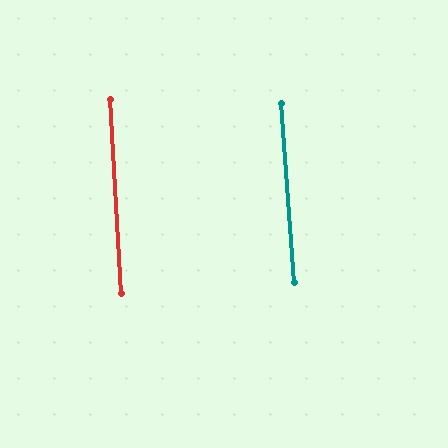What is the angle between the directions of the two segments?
Approximately 1 degree.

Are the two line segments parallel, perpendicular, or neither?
Parallel — their directions differ by only 0.7°.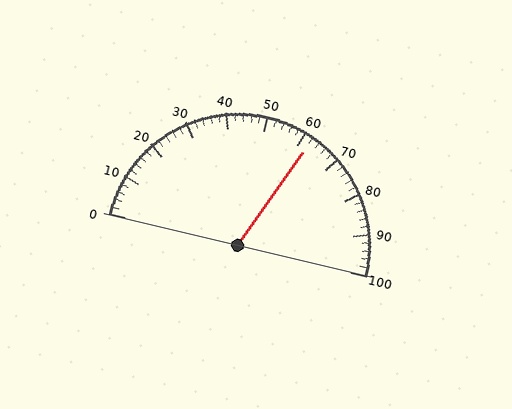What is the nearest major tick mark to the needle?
The nearest major tick mark is 60.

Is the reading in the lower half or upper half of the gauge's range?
The reading is in the upper half of the range (0 to 100).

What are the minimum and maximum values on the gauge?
The gauge ranges from 0 to 100.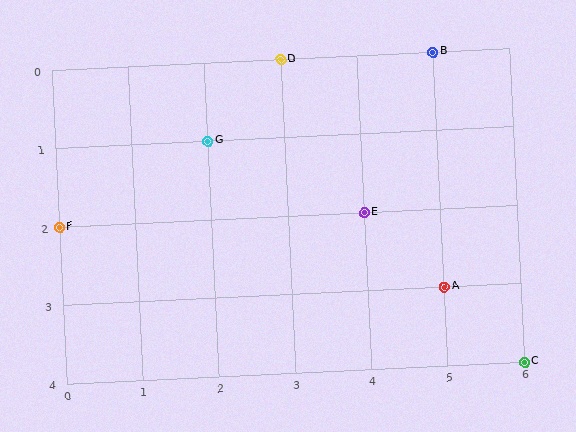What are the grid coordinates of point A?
Point A is at grid coordinates (5, 3).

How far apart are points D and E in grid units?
Points D and E are 1 column and 2 rows apart (about 2.2 grid units diagonally).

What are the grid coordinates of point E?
Point E is at grid coordinates (4, 2).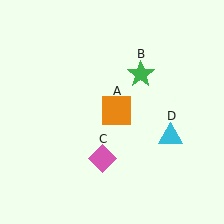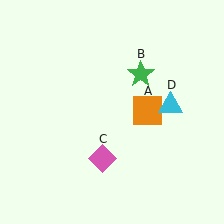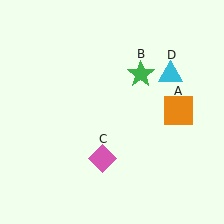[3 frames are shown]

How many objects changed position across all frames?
2 objects changed position: orange square (object A), cyan triangle (object D).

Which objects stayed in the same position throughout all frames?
Green star (object B) and pink diamond (object C) remained stationary.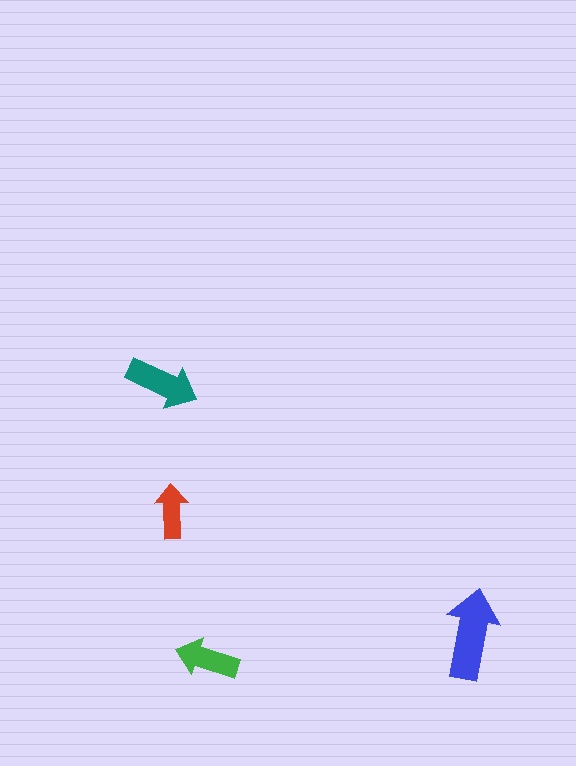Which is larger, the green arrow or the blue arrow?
The blue one.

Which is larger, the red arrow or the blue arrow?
The blue one.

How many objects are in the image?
There are 4 objects in the image.